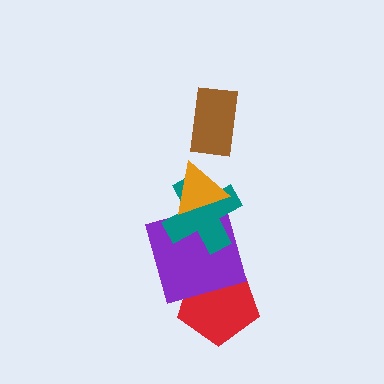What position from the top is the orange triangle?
The orange triangle is 2nd from the top.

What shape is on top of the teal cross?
The orange triangle is on top of the teal cross.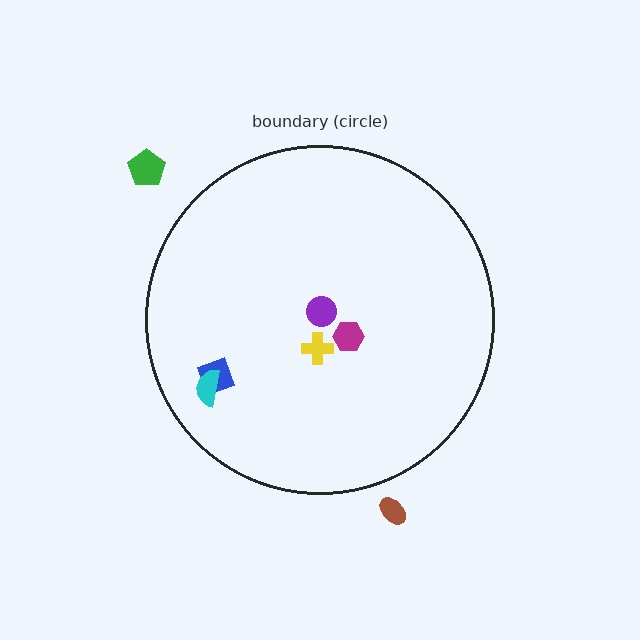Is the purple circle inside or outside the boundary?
Inside.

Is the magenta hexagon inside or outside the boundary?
Inside.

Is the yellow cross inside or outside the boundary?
Inside.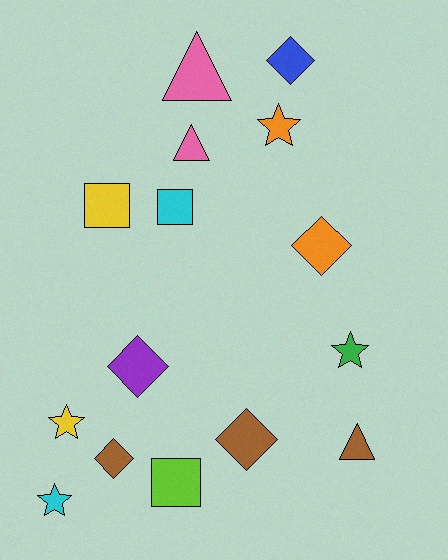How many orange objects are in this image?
There are 2 orange objects.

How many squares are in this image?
There are 3 squares.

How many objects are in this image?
There are 15 objects.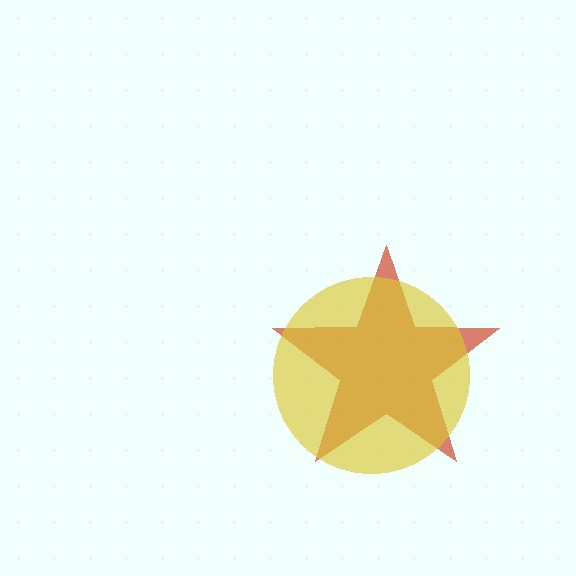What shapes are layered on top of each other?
The layered shapes are: a red star, a yellow circle.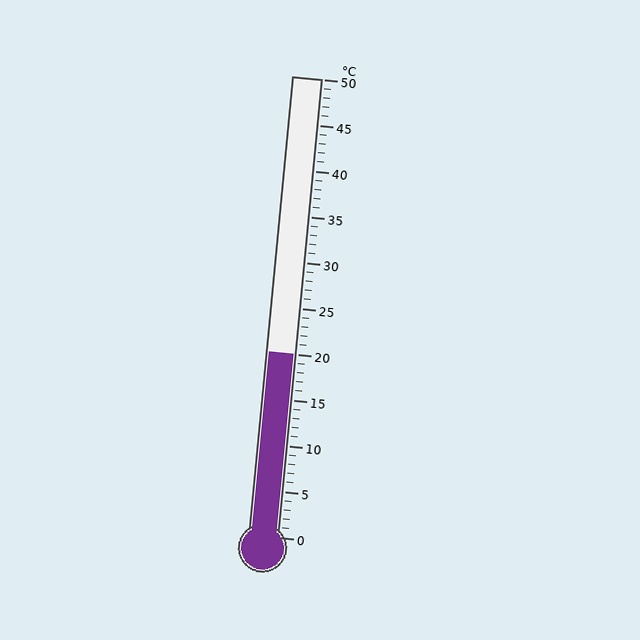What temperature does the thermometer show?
The thermometer shows approximately 20°C.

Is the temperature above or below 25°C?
The temperature is below 25°C.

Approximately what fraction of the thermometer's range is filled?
The thermometer is filled to approximately 40% of its range.